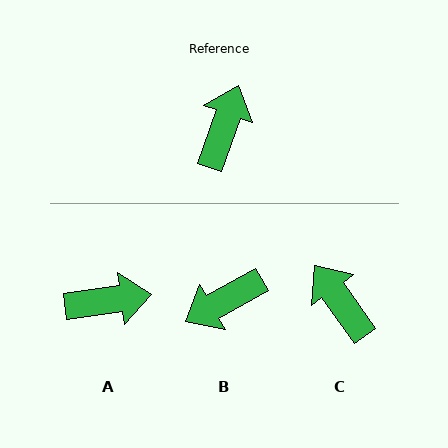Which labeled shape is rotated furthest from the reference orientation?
B, about 139 degrees away.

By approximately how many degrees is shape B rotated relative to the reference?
Approximately 139 degrees counter-clockwise.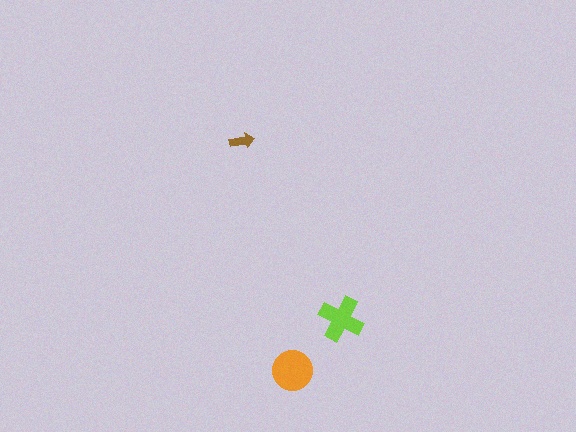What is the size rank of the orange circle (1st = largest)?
1st.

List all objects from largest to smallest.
The orange circle, the lime cross, the brown arrow.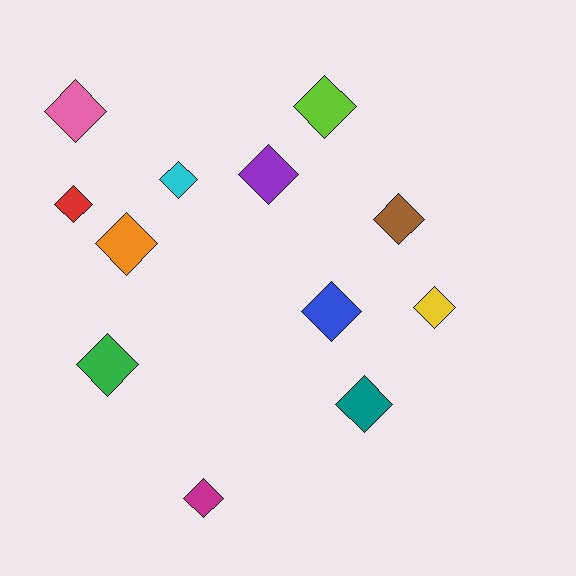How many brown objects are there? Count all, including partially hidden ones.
There is 1 brown object.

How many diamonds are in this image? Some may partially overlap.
There are 12 diamonds.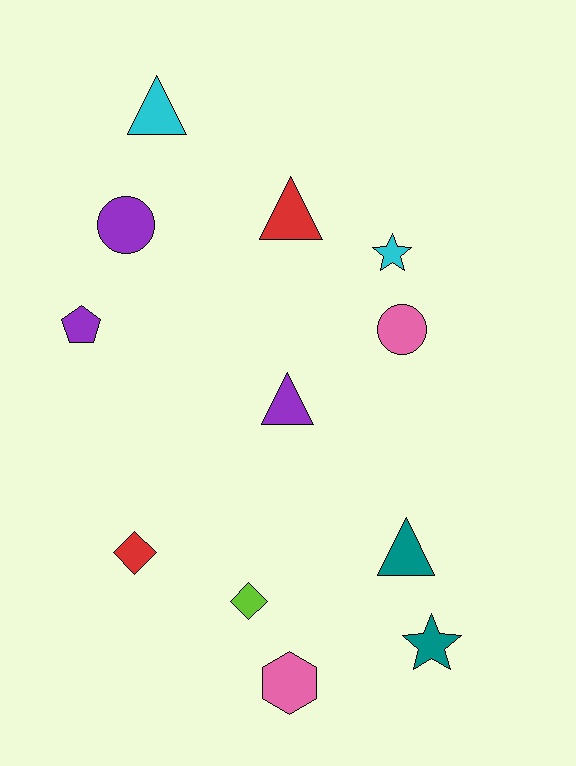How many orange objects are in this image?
There are no orange objects.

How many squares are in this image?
There are no squares.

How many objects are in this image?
There are 12 objects.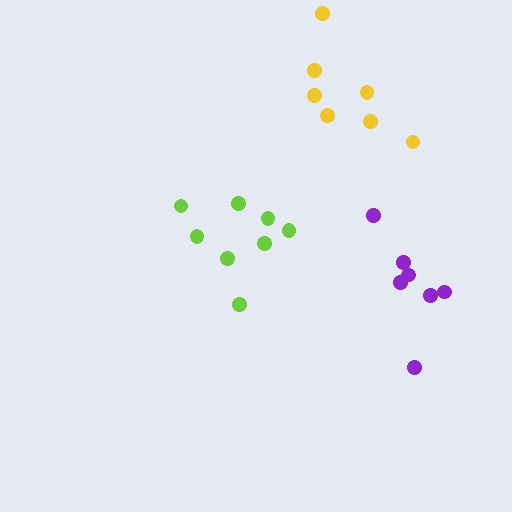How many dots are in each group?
Group 1: 8 dots, Group 2: 7 dots, Group 3: 7 dots (22 total).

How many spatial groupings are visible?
There are 3 spatial groupings.